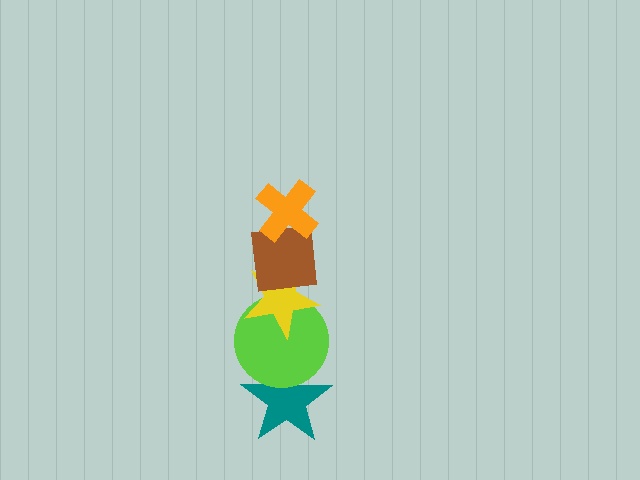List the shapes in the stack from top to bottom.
From top to bottom: the orange cross, the brown square, the yellow star, the lime circle, the teal star.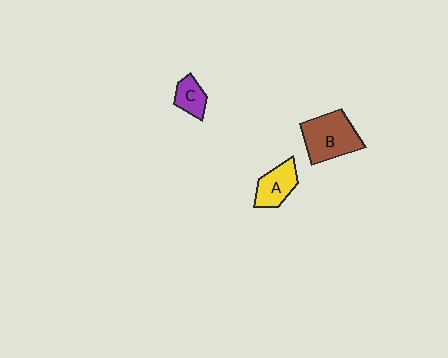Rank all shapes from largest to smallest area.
From largest to smallest: B (brown), A (yellow), C (purple).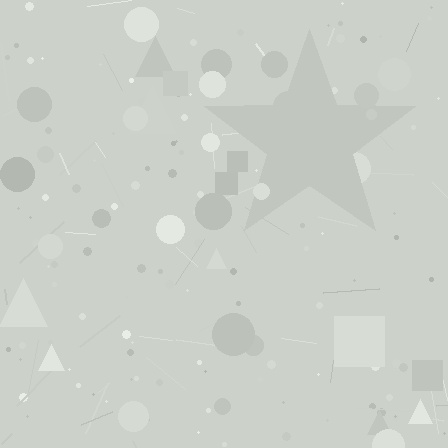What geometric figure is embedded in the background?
A star is embedded in the background.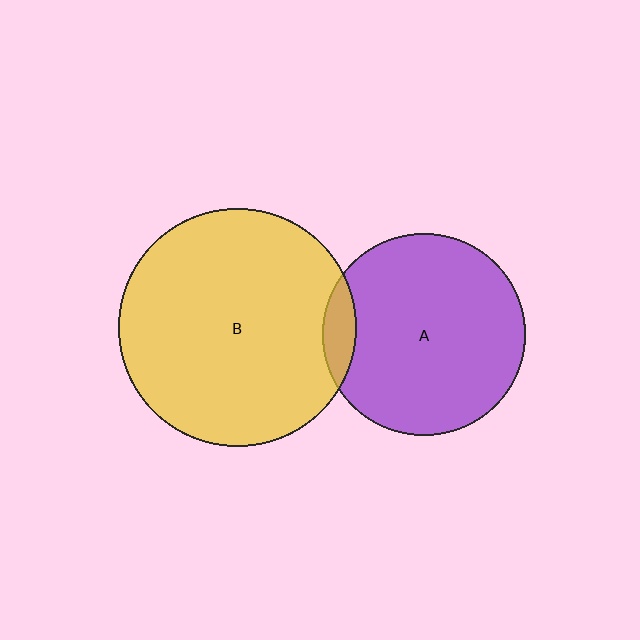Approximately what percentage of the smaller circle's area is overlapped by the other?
Approximately 10%.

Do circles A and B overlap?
Yes.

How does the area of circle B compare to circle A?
Approximately 1.4 times.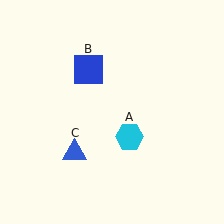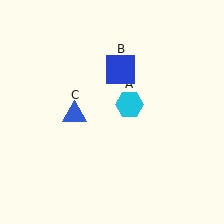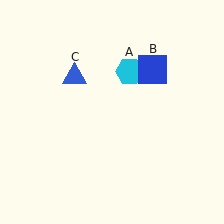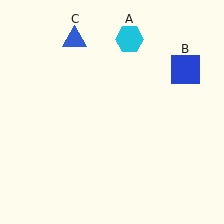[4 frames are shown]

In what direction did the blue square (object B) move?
The blue square (object B) moved right.